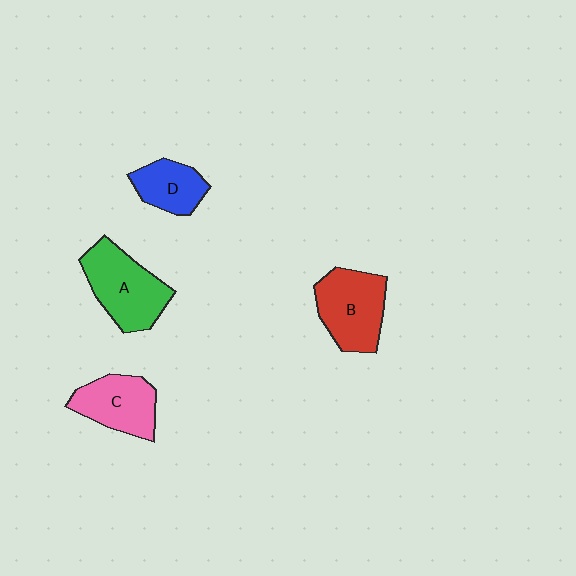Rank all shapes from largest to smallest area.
From largest to smallest: A (green), B (red), C (pink), D (blue).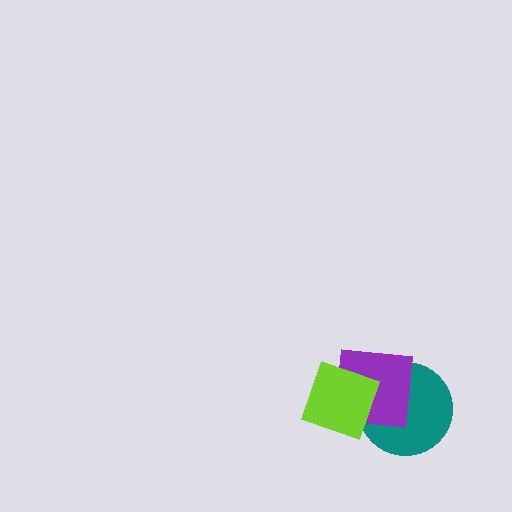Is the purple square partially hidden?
Yes, it is partially covered by another shape.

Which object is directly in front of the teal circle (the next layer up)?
The purple square is directly in front of the teal circle.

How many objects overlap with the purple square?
2 objects overlap with the purple square.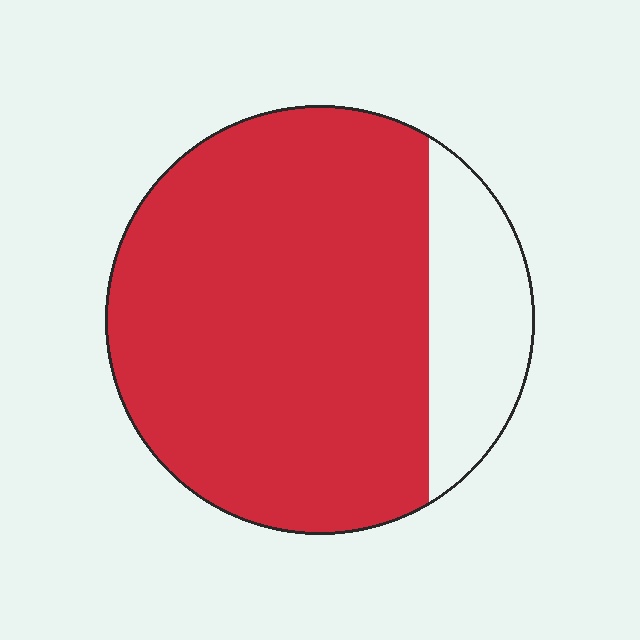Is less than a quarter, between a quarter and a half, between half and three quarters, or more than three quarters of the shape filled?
More than three quarters.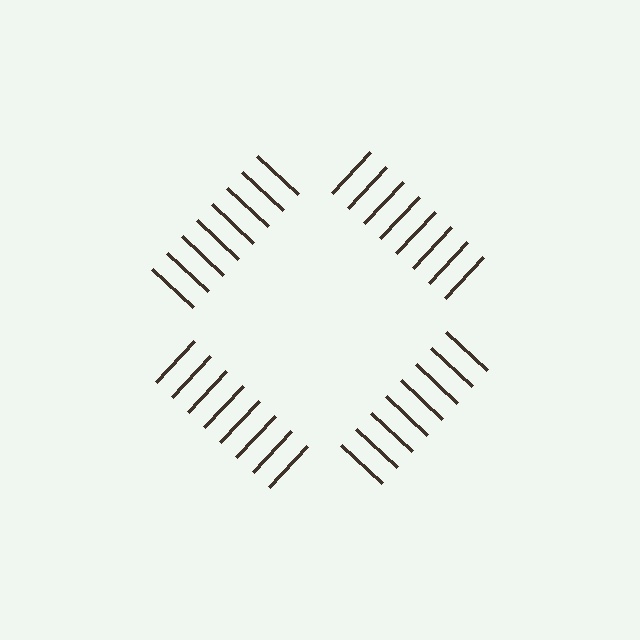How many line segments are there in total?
32 — 8 along each of the 4 edges.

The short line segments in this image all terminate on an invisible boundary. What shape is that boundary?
An illusory square — the line segments terminate on its edges but no continuous stroke is drawn.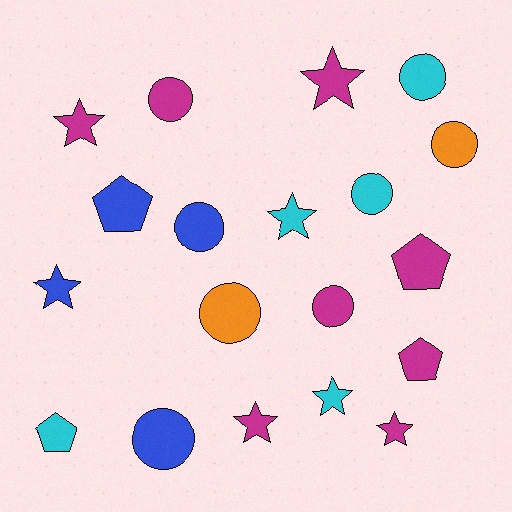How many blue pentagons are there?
There is 1 blue pentagon.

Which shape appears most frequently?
Circle, with 8 objects.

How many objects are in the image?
There are 19 objects.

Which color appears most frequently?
Magenta, with 8 objects.